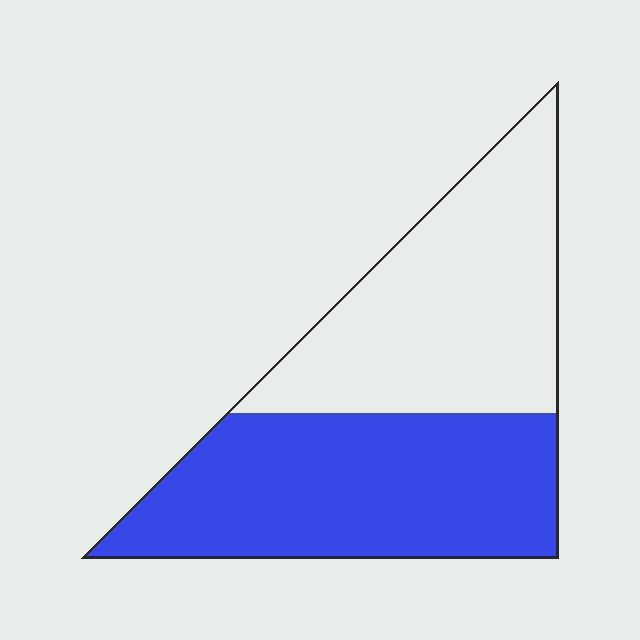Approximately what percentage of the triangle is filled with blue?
Approximately 50%.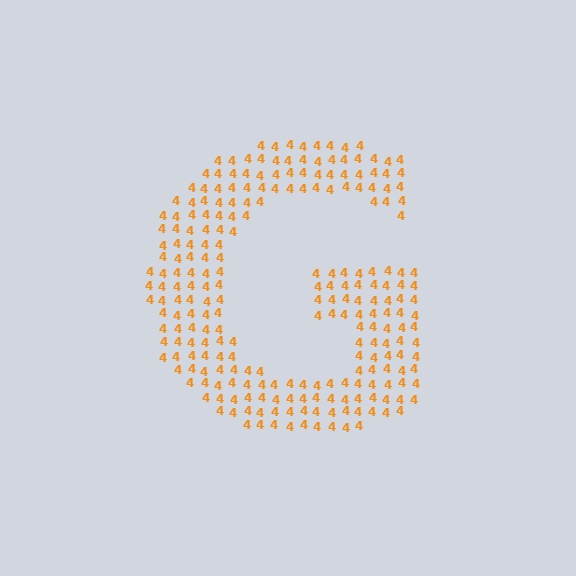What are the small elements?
The small elements are digit 4's.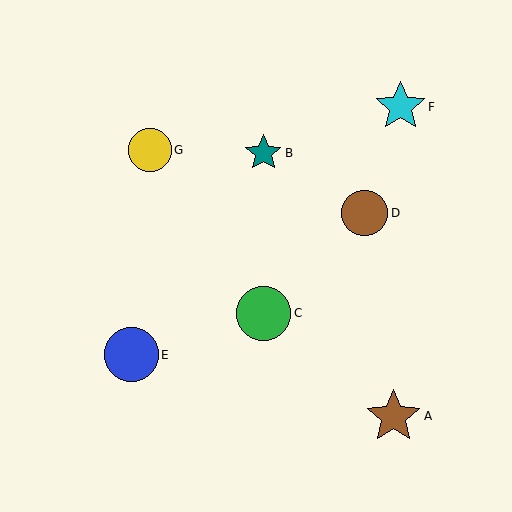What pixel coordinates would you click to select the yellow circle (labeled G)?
Click at (150, 150) to select the yellow circle G.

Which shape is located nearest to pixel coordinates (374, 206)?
The brown circle (labeled D) at (365, 213) is nearest to that location.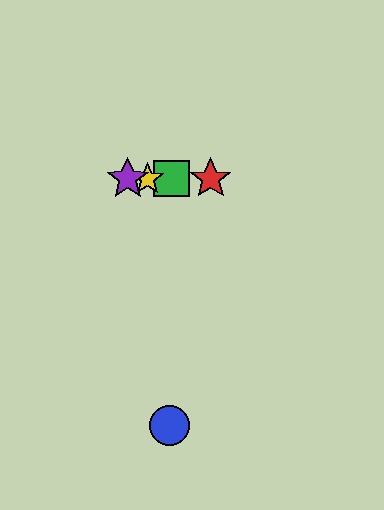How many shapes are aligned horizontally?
4 shapes (the red star, the green square, the yellow star, the purple star) are aligned horizontally.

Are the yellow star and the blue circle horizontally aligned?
No, the yellow star is at y≈179 and the blue circle is at y≈425.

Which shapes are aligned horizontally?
The red star, the green square, the yellow star, the purple star are aligned horizontally.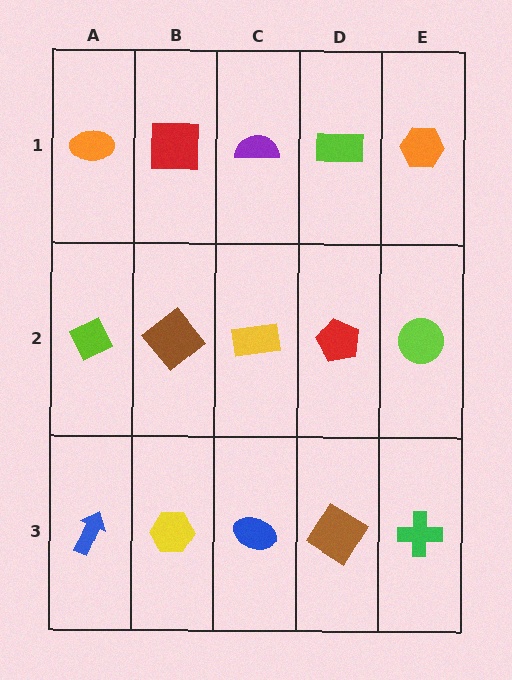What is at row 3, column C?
A blue ellipse.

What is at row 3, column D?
A brown diamond.